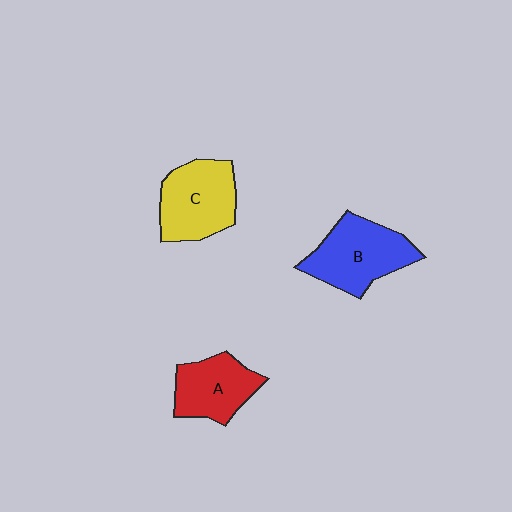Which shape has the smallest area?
Shape A (red).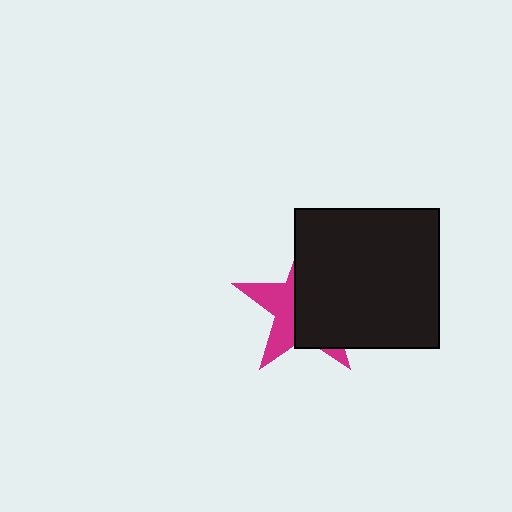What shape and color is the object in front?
The object in front is a black rectangle.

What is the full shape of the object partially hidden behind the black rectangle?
The partially hidden object is a magenta star.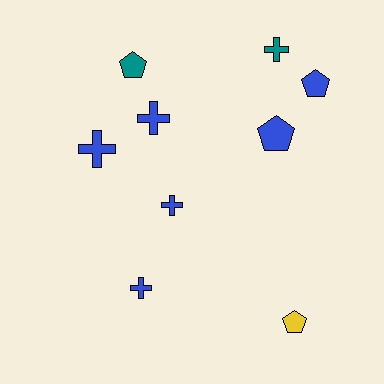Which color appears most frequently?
Blue, with 6 objects.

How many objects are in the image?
There are 9 objects.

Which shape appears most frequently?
Cross, with 5 objects.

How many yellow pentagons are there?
There is 1 yellow pentagon.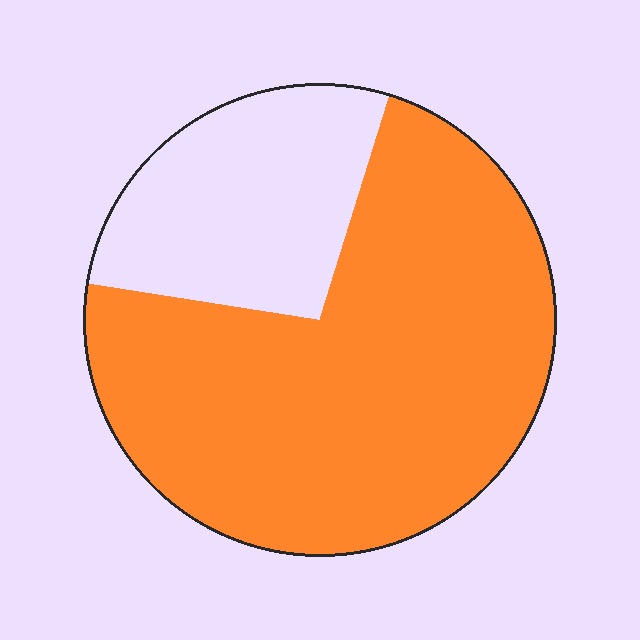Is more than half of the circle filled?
Yes.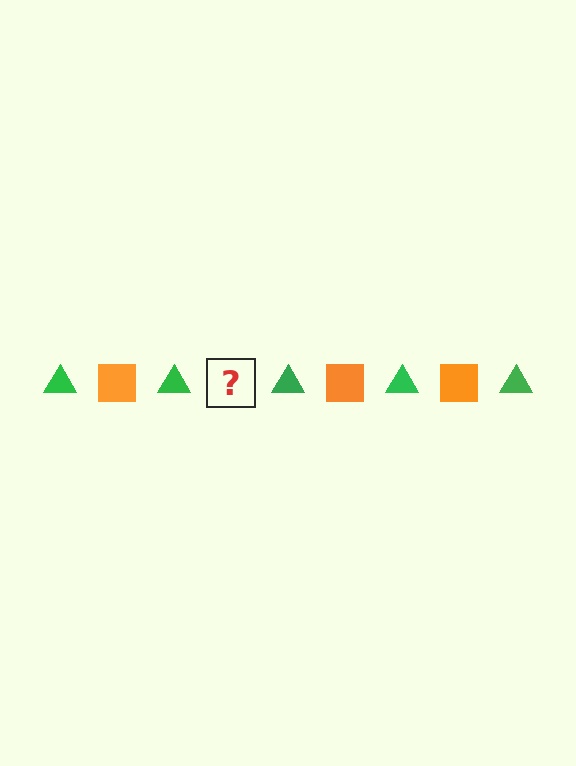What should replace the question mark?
The question mark should be replaced with an orange square.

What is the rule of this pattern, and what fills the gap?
The rule is that the pattern alternates between green triangle and orange square. The gap should be filled with an orange square.